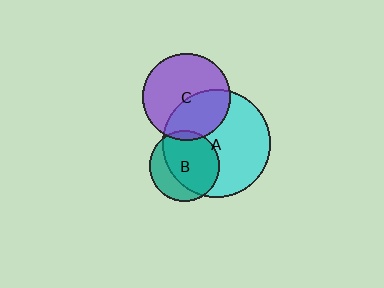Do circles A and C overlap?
Yes.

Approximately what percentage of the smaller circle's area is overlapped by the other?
Approximately 40%.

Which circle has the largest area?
Circle A (cyan).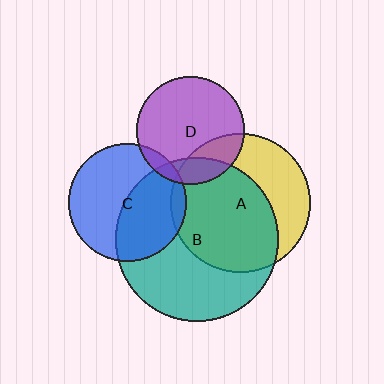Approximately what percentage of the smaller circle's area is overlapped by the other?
Approximately 25%.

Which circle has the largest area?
Circle B (teal).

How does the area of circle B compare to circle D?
Approximately 2.3 times.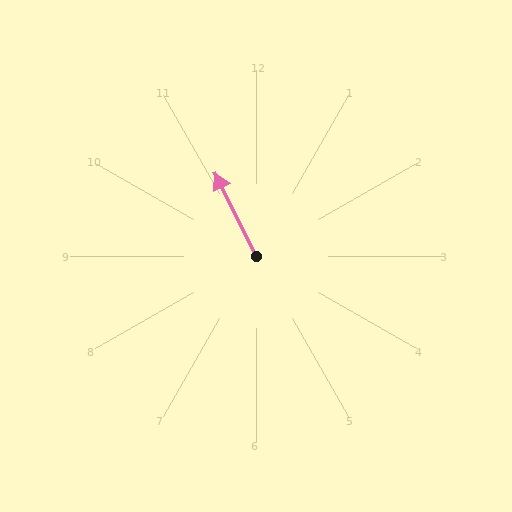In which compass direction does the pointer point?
Northwest.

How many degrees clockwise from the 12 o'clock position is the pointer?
Approximately 334 degrees.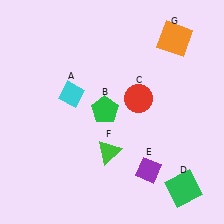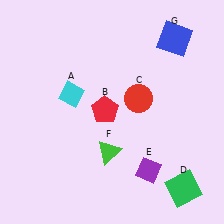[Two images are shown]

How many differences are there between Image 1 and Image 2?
There are 2 differences between the two images.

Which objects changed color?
B changed from green to red. G changed from orange to blue.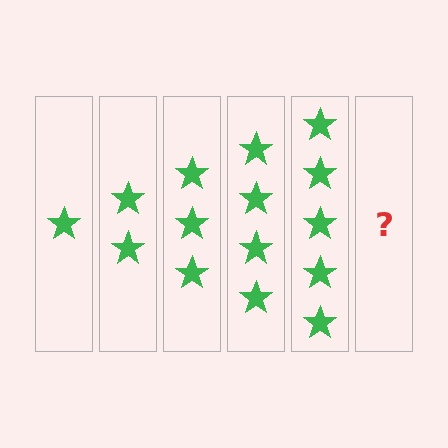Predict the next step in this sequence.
The next step is 6 stars.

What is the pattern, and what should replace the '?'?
The pattern is that each step adds one more star. The '?' should be 6 stars.